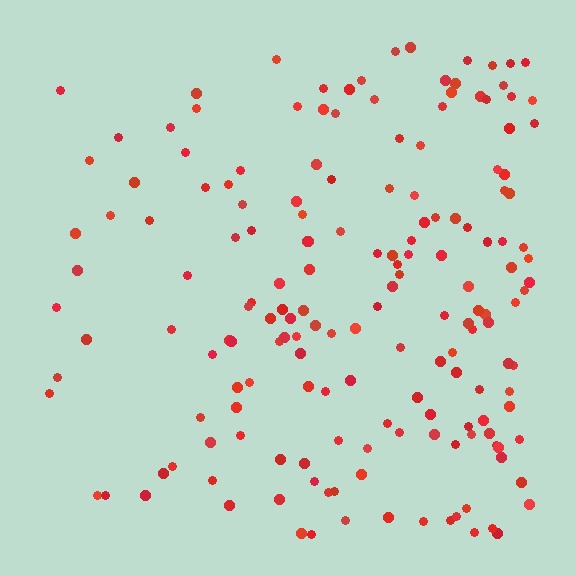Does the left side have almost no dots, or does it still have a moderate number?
Still a moderate number, just noticeably fewer than the right.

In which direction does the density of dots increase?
From left to right, with the right side densest.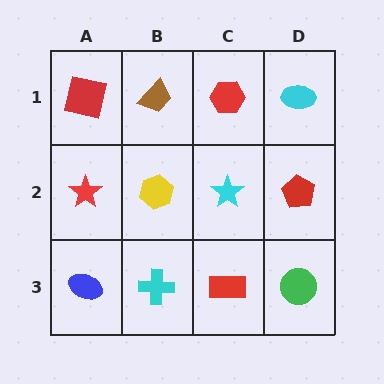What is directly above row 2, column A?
A red square.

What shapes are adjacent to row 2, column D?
A cyan ellipse (row 1, column D), a green circle (row 3, column D), a cyan star (row 2, column C).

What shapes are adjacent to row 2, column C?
A red hexagon (row 1, column C), a red rectangle (row 3, column C), a yellow hexagon (row 2, column B), a red pentagon (row 2, column D).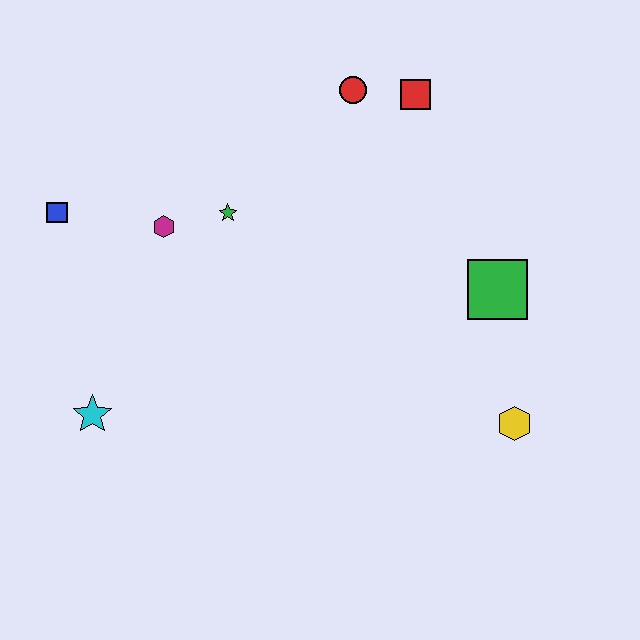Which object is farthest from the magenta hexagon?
The yellow hexagon is farthest from the magenta hexagon.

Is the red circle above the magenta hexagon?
Yes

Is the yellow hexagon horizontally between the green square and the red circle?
No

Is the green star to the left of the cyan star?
No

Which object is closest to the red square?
The red circle is closest to the red square.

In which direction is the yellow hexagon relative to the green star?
The yellow hexagon is to the right of the green star.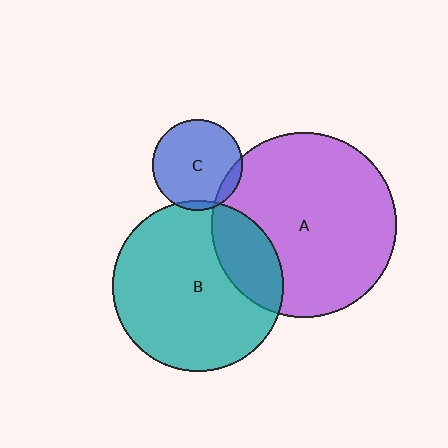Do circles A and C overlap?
Yes.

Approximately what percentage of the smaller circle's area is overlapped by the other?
Approximately 10%.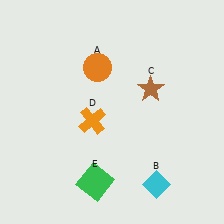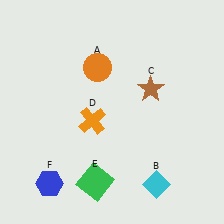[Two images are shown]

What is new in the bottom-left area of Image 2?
A blue hexagon (F) was added in the bottom-left area of Image 2.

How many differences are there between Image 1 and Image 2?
There is 1 difference between the two images.